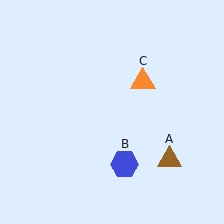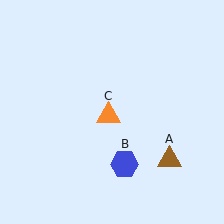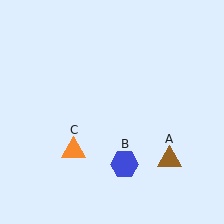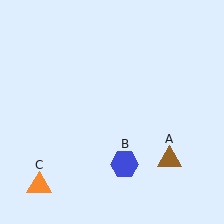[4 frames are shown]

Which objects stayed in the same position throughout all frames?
Brown triangle (object A) and blue hexagon (object B) remained stationary.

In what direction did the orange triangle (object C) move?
The orange triangle (object C) moved down and to the left.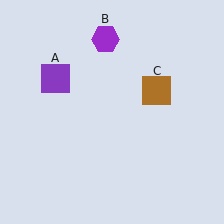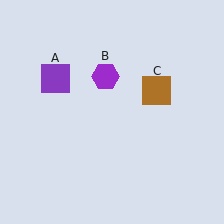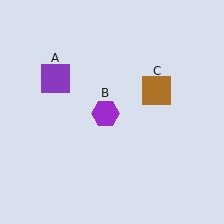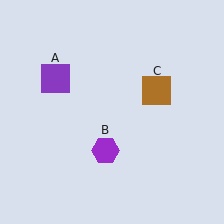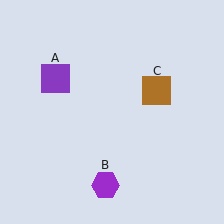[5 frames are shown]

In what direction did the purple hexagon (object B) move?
The purple hexagon (object B) moved down.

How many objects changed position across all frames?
1 object changed position: purple hexagon (object B).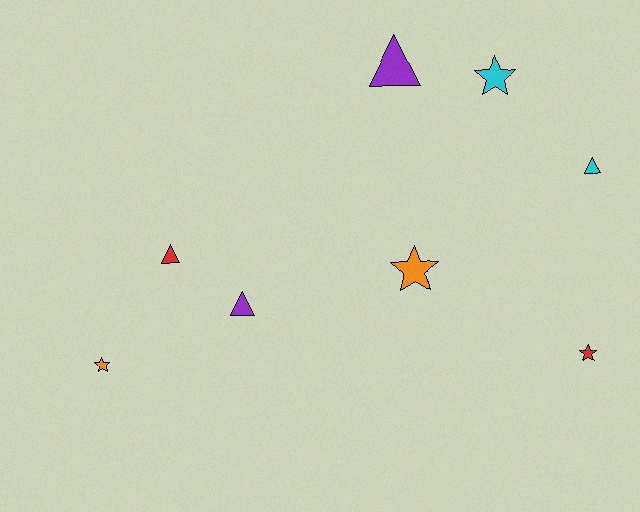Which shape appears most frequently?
Star, with 4 objects.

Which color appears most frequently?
Cyan, with 2 objects.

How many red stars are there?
There is 1 red star.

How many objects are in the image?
There are 8 objects.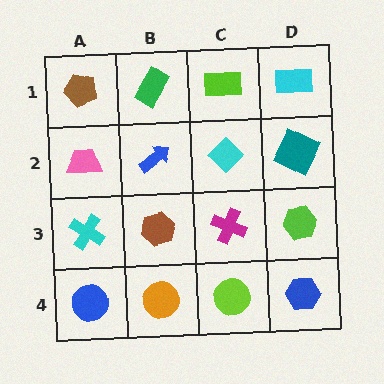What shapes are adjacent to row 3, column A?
A pink trapezoid (row 2, column A), a blue circle (row 4, column A), a brown hexagon (row 3, column B).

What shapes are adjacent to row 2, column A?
A brown pentagon (row 1, column A), a cyan cross (row 3, column A), a blue arrow (row 2, column B).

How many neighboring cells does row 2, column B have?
4.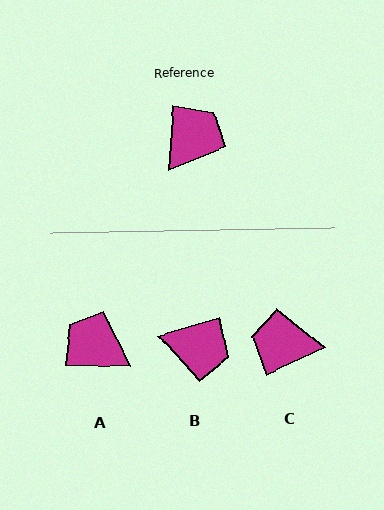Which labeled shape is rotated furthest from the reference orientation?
C, about 120 degrees away.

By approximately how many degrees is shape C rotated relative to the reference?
Approximately 120 degrees counter-clockwise.